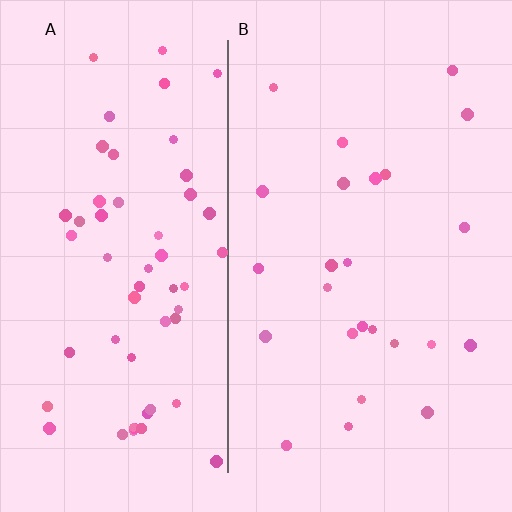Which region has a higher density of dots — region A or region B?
A (the left).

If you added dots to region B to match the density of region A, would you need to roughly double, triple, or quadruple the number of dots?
Approximately double.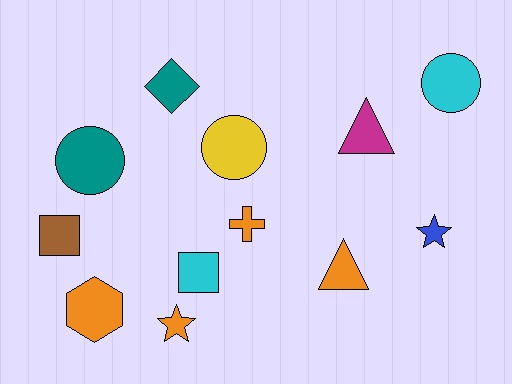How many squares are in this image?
There are 2 squares.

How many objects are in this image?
There are 12 objects.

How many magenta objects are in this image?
There is 1 magenta object.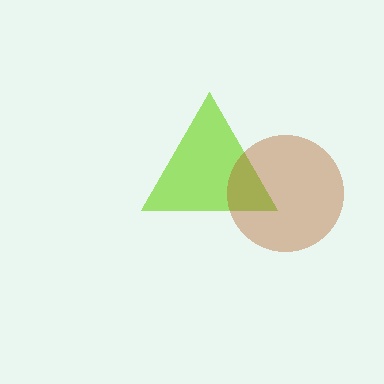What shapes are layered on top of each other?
The layered shapes are: a lime triangle, a brown circle.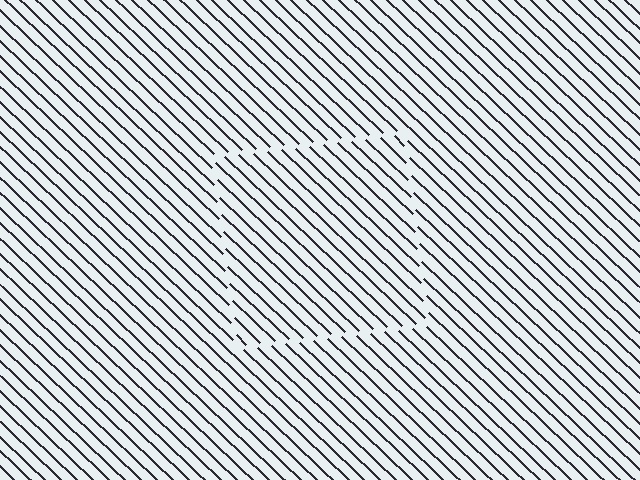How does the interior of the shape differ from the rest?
The interior of the shape contains the same grating, shifted by half a period — the contour is defined by the phase discontinuity where line-ends from the inner and outer gratings abut.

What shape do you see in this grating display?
An illusory square. The interior of the shape contains the same grating, shifted by half a period — the contour is defined by the phase discontinuity where line-ends from the inner and outer gratings abut.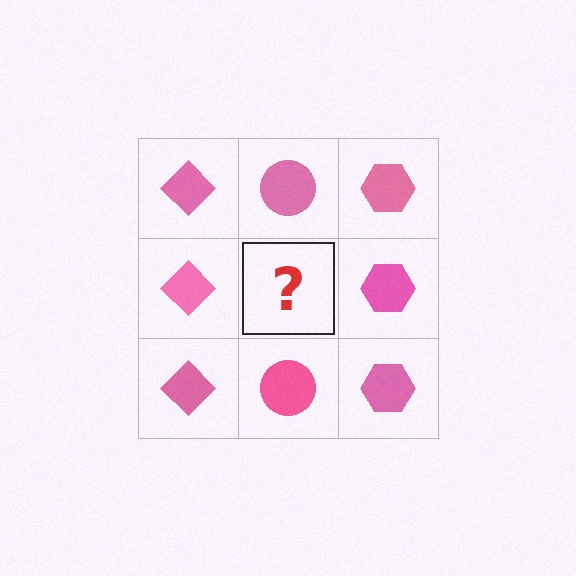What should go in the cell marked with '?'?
The missing cell should contain a pink circle.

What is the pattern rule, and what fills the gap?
The rule is that each column has a consistent shape. The gap should be filled with a pink circle.